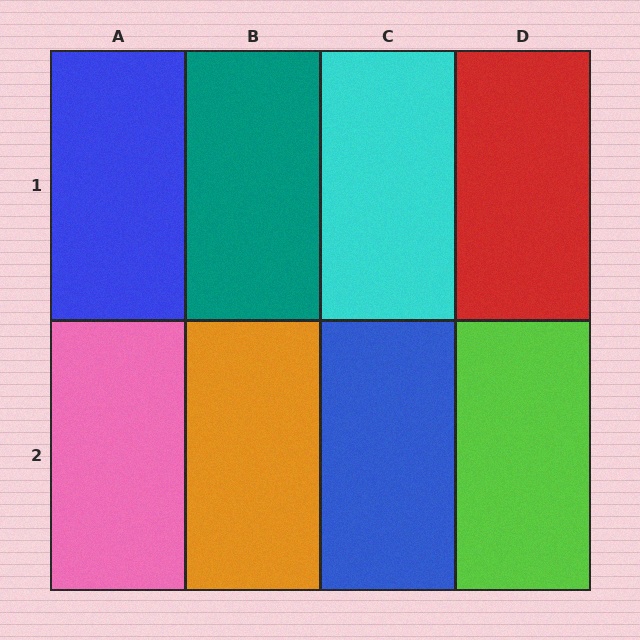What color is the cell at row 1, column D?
Red.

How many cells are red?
1 cell is red.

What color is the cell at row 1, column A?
Blue.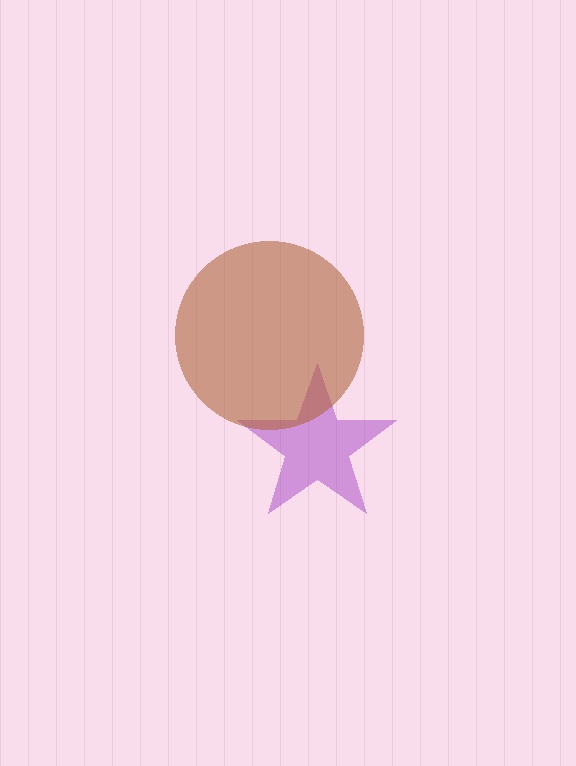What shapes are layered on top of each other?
The layered shapes are: a purple star, a brown circle.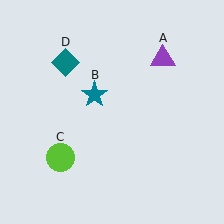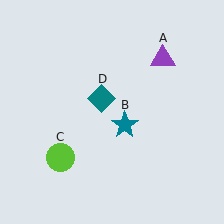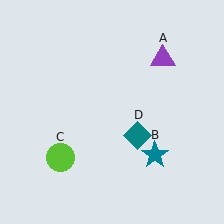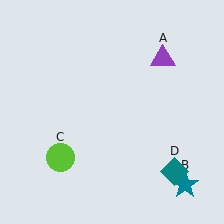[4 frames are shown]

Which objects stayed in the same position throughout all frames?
Purple triangle (object A) and lime circle (object C) remained stationary.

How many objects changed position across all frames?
2 objects changed position: teal star (object B), teal diamond (object D).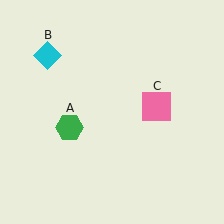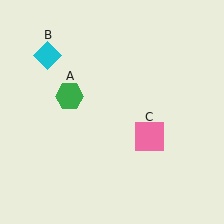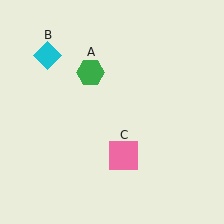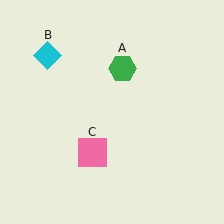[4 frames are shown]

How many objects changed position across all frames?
2 objects changed position: green hexagon (object A), pink square (object C).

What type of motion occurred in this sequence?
The green hexagon (object A), pink square (object C) rotated clockwise around the center of the scene.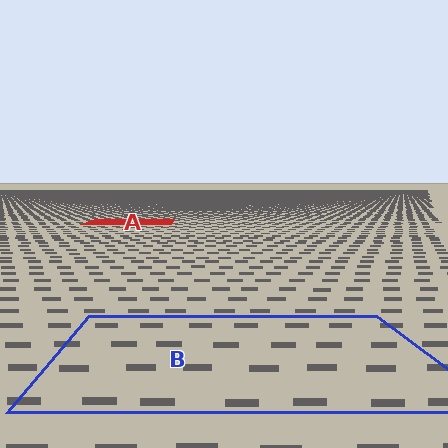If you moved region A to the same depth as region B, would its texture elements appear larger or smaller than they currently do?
They would appear larger. At a closer depth, the same texture elements are projected at a bigger on-screen size.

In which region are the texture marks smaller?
The texture marks are smaller in region A, because it is farther away.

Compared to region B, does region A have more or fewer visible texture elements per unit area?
Region A has more texture elements per unit area — they are packed more densely because it is farther away.